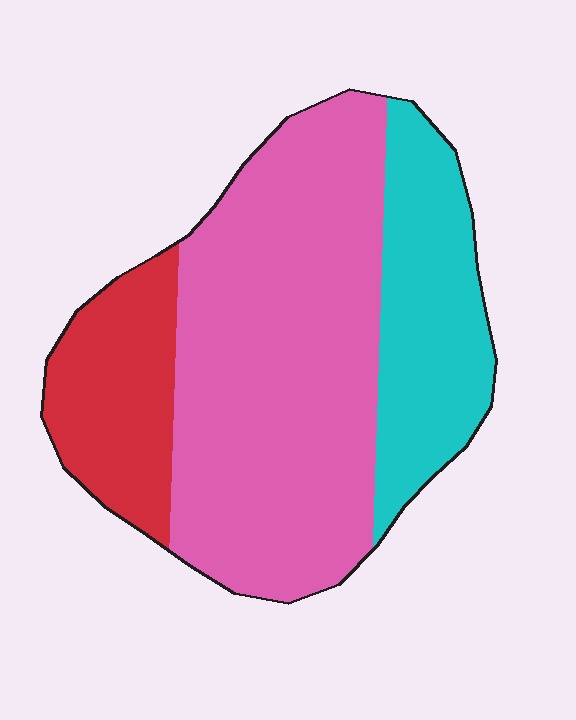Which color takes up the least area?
Red, at roughly 20%.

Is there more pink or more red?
Pink.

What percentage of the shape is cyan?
Cyan takes up about one quarter (1/4) of the shape.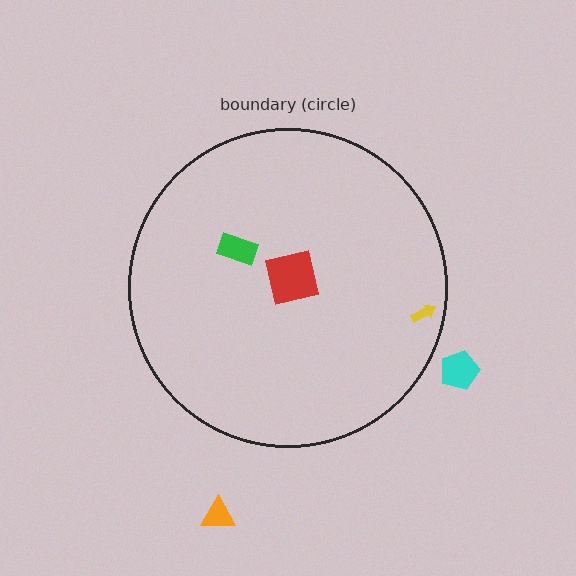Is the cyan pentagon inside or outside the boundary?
Outside.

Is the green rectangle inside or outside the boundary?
Inside.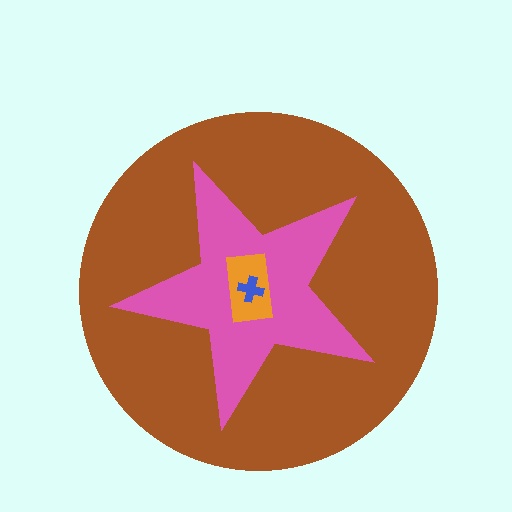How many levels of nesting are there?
4.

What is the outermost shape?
The brown circle.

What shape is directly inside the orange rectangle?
The blue cross.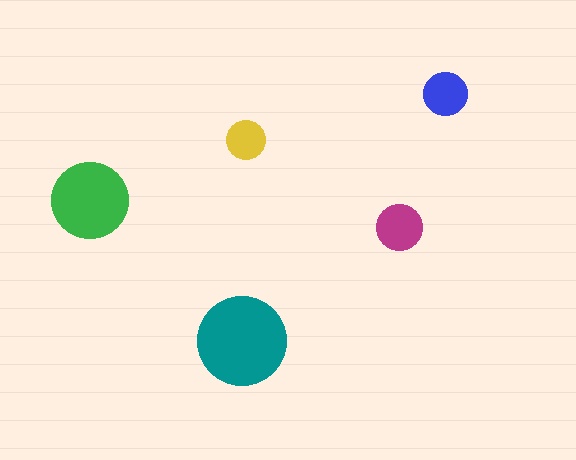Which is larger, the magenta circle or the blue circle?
The magenta one.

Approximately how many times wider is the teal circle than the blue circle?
About 2 times wider.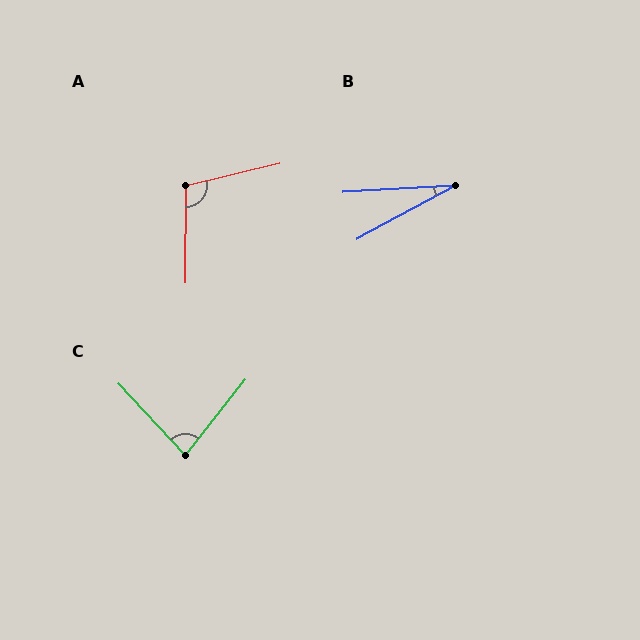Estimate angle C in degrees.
Approximately 81 degrees.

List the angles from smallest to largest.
B (25°), C (81°), A (103°).